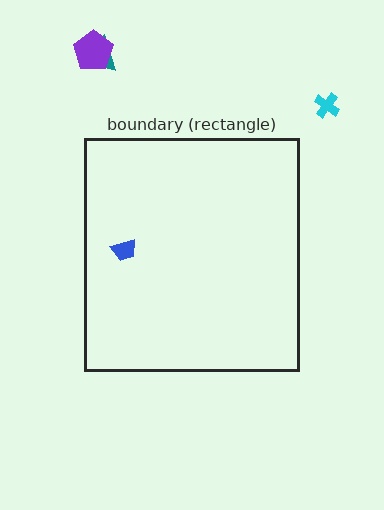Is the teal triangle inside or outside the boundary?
Outside.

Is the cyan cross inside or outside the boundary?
Outside.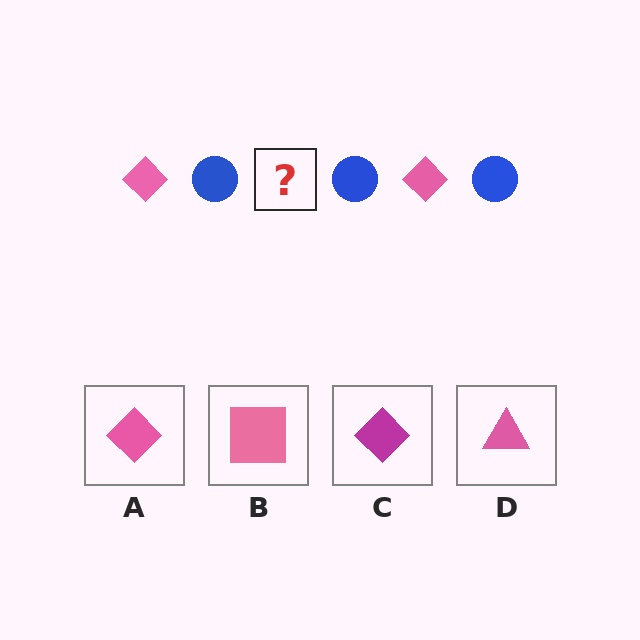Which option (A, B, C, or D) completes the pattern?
A.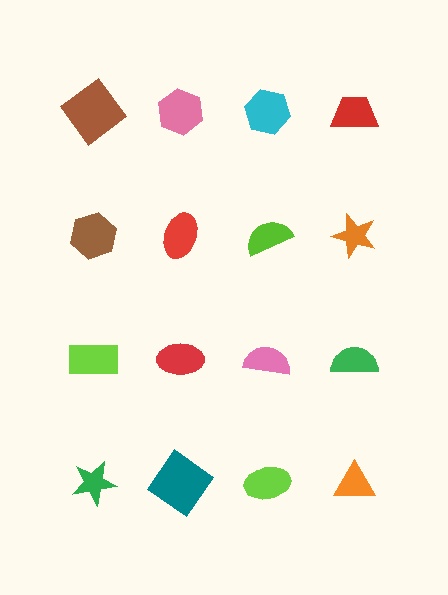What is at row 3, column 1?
A lime rectangle.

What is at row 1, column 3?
A cyan hexagon.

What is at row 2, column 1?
A brown hexagon.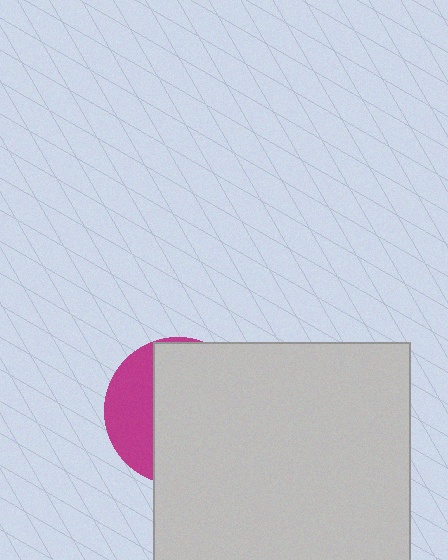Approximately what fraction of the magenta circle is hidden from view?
Roughly 70% of the magenta circle is hidden behind the light gray rectangle.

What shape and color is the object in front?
The object in front is a light gray rectangle.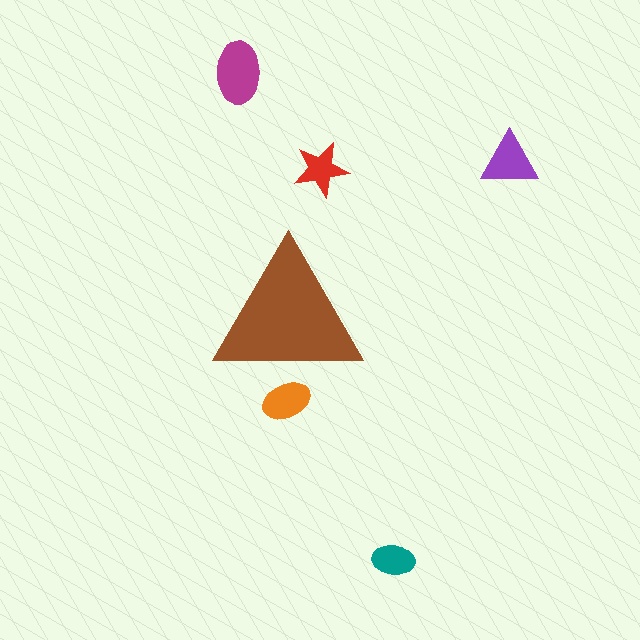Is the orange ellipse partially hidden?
Yes, the orange ellipse is partially hidden behind the brown triangle.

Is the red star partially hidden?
No, the red star is fully visible.